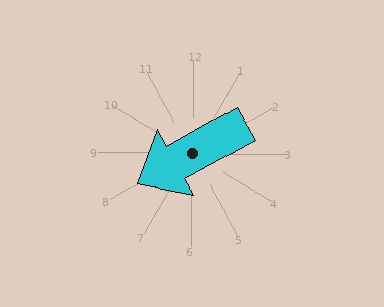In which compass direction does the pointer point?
Southwest.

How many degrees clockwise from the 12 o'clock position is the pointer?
Approximately 240 degrees.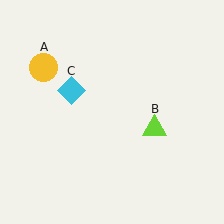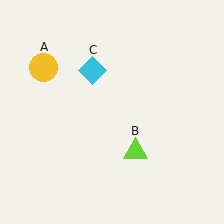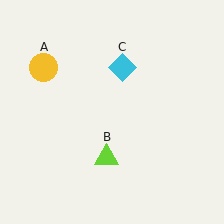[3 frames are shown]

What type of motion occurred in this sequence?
The lime triangle (object B), cyan diamond (object C) rotated clockwise around the center of the scene.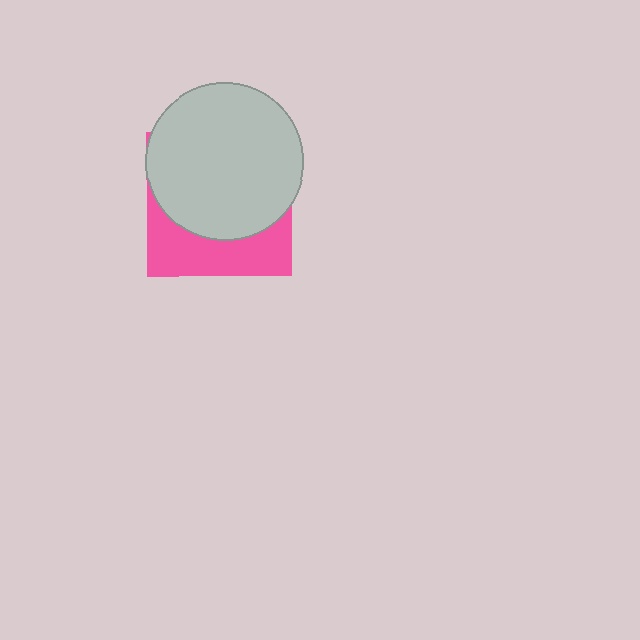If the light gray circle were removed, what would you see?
You would see the complete pink square.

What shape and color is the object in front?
The object in front is a light gray circle.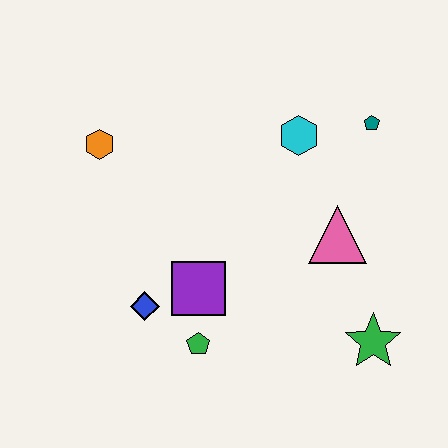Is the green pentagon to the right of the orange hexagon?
Yes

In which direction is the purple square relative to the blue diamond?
The purple square is to the right of the blue diamond.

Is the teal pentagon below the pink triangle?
No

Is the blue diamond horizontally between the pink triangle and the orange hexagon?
Yes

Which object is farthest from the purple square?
The teal pentagon is farthest from the purple square.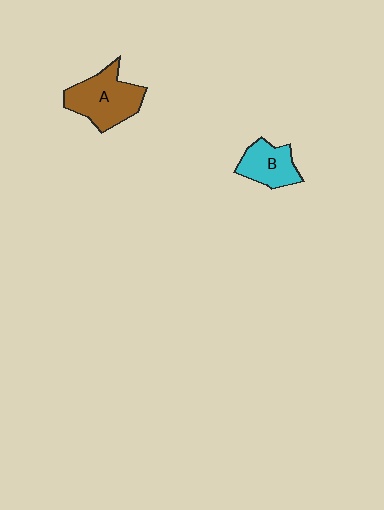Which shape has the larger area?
Shape A (brown).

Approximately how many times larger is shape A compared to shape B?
Approximately 1.5 times.